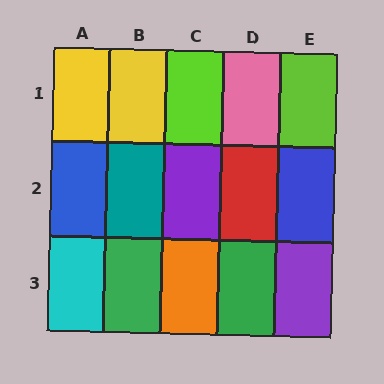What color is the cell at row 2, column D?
Red.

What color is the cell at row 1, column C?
Lime.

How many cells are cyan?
1 cell is cyan.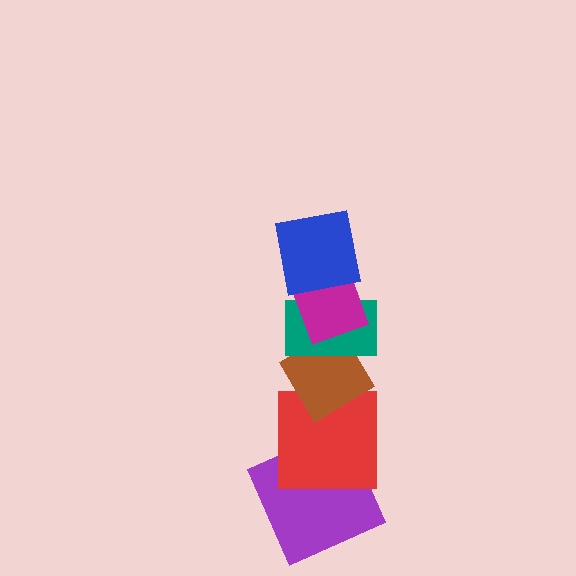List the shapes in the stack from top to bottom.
From top to bottom: the blue square, the magenta diamond, the teal rectangle, the brown diamond, the red square, the purple square.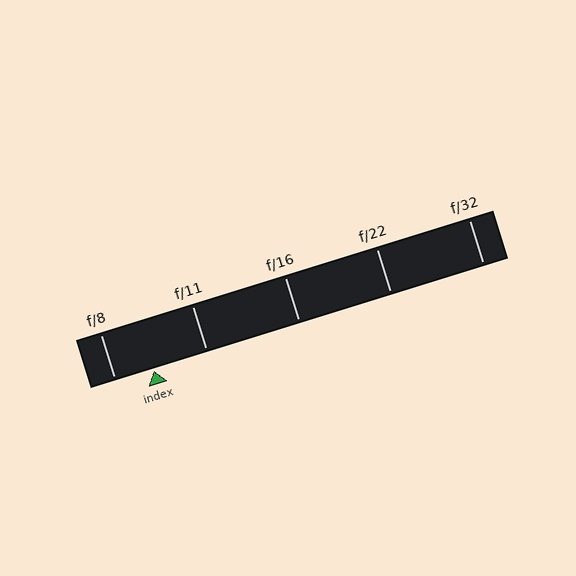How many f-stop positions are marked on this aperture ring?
There are 5 f-stop positions marked.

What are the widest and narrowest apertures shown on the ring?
The widest aperture shown is f/8 and the narrowest is f/32.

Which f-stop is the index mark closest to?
The index mark is closest to f/8.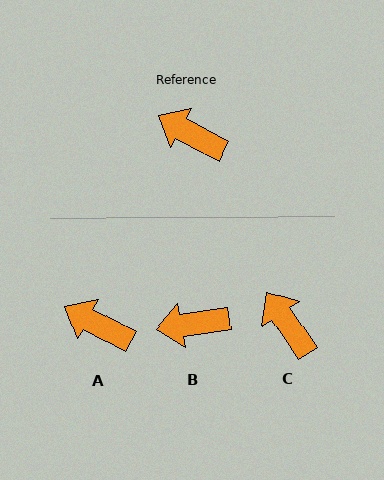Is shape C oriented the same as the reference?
No, it is off by about 28 degrees.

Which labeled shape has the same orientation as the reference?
A.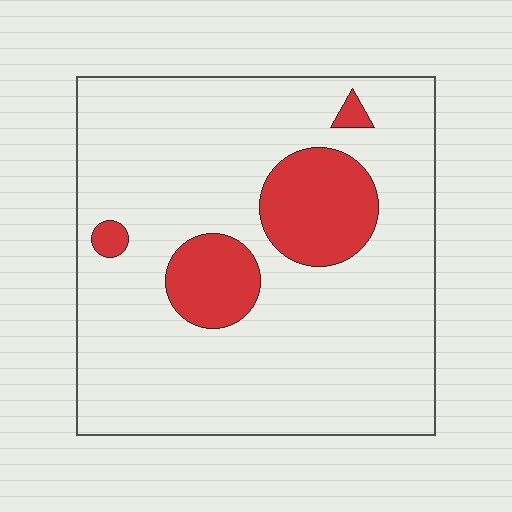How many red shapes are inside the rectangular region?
4.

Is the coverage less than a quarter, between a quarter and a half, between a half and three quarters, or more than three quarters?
Less than a quarter.